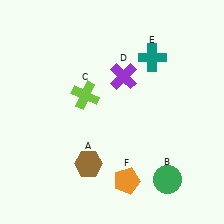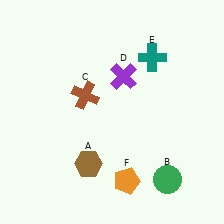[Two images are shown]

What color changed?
The cross (C) changed from lime in Image 1 to brown in Image 2.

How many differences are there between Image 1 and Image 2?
There is 1 difference between the two images.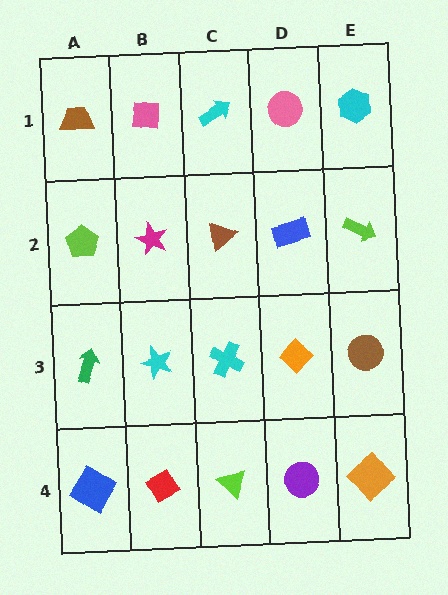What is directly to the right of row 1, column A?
A pink square.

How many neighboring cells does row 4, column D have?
3.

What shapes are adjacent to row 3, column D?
A blue rectangle (row 2, column D), a purple circle (row 4, column D), a cyan cross (row 3, column C), a brown circle (row 3, column E).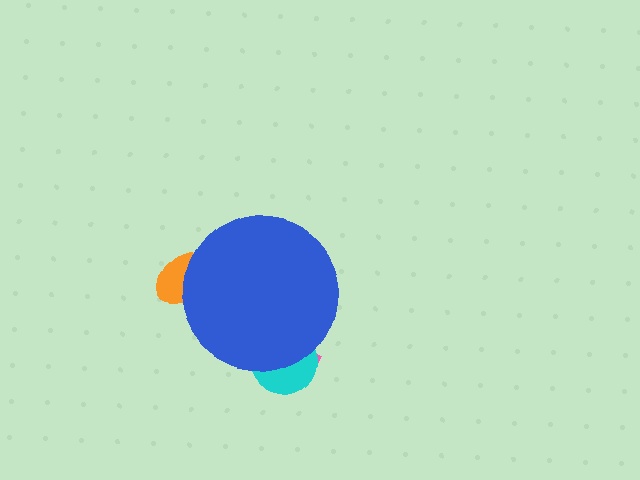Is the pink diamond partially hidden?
Yes, the pink diamond is partially hidden behind the blue circle.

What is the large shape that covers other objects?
A blue circle.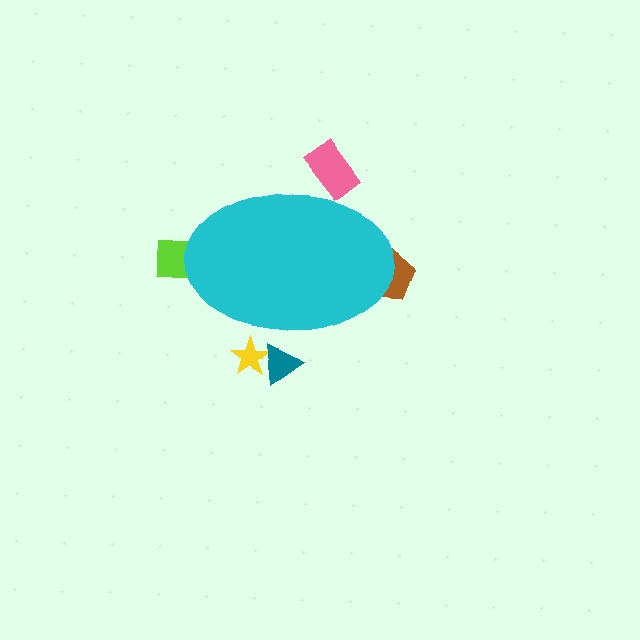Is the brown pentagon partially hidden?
Yes, the brown pentagon is partially hidden behind the cyan ellipse.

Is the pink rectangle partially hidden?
Yes, the pink rectangle is partially hidden behind the cyan ellipse.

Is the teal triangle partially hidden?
Yes, the teal triangle is partially hidden behind the cyan ellipse.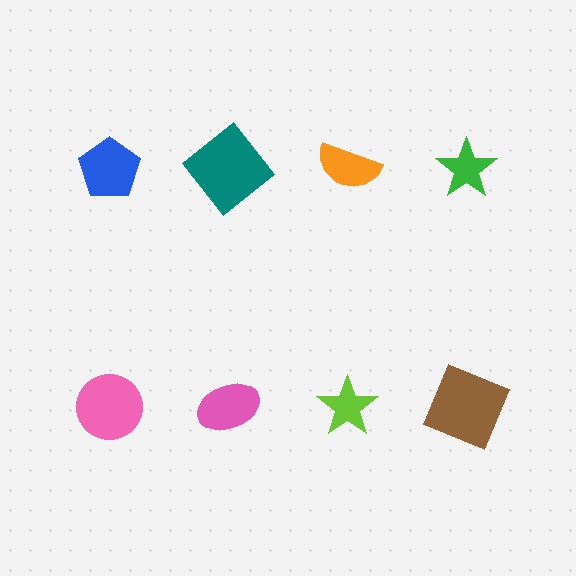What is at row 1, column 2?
A teal diamond.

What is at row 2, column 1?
A pink circle.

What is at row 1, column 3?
An orange semicircle.